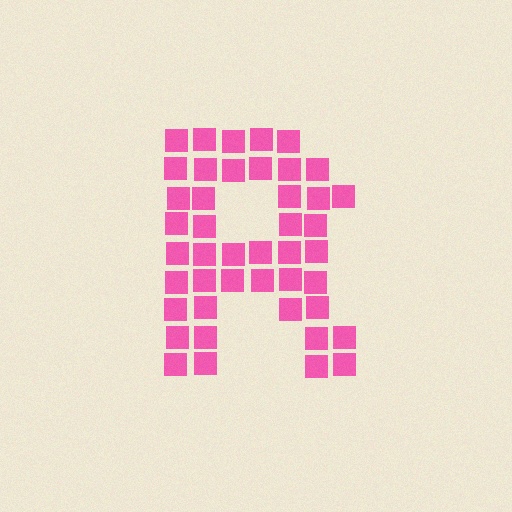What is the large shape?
The large shape is the letter R.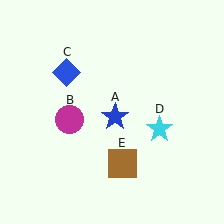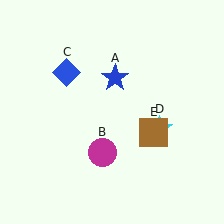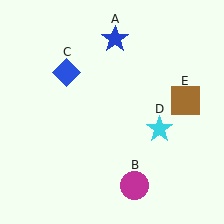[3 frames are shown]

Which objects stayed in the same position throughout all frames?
Blue diamond (object C) and cyan star (object D) remained stationary.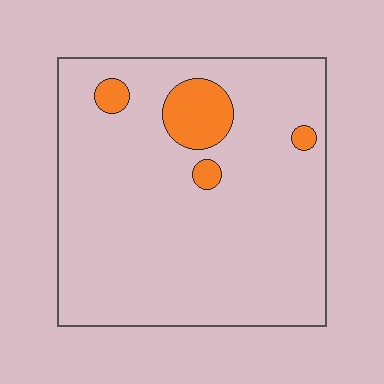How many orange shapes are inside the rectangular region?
4.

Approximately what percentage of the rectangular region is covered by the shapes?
Approximately 10%.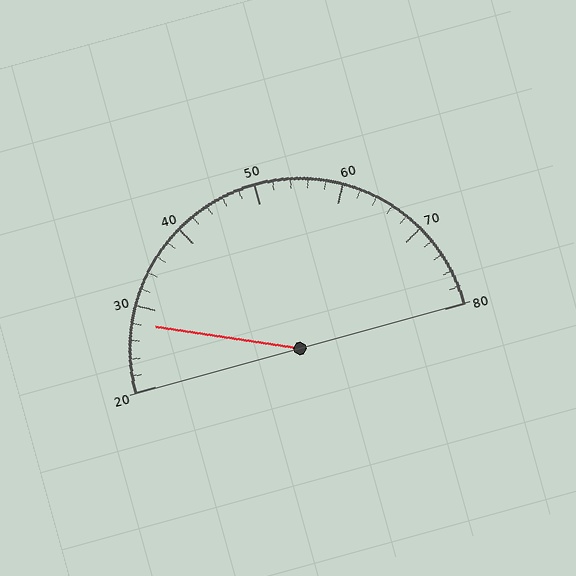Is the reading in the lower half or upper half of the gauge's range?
The reading is in the lower half of the range (20 to 80).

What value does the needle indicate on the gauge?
The needle indicates approximately 28.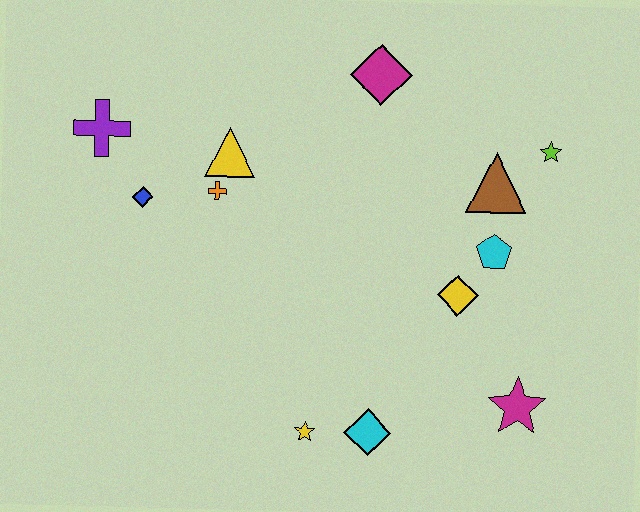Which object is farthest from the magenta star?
The purple cross is farthest from the magenta star.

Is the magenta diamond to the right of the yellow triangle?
Yes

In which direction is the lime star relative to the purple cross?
The lime star is to the right of the purple cross.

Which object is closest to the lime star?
The brown triangle is closest to the lime star.